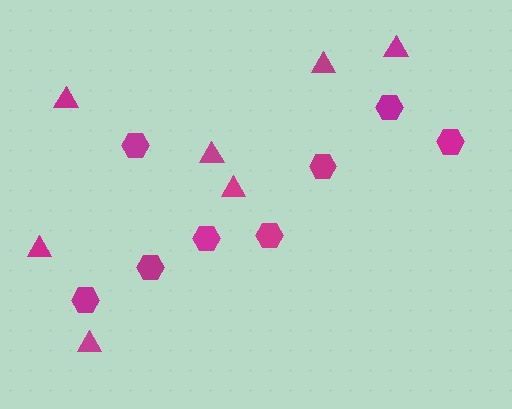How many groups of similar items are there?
There are 2 groups: one group of hexagons (8) and one group of triangles (7).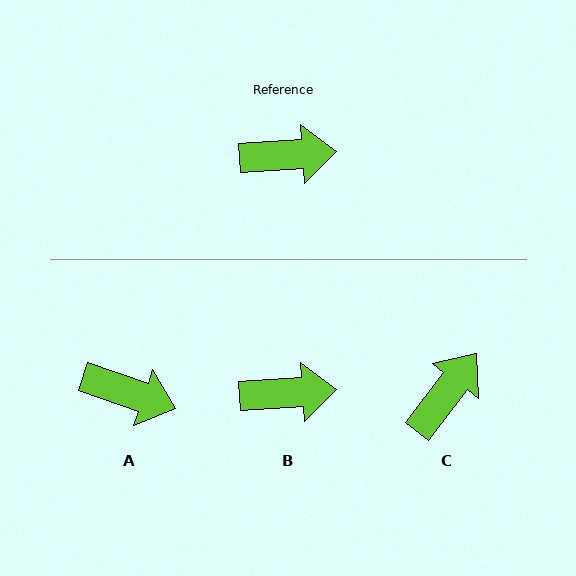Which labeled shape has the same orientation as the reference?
B.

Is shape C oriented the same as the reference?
No, it is off by about 49 degrees.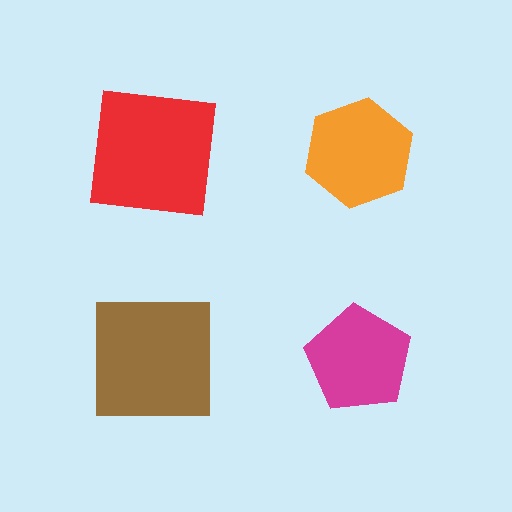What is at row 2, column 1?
A brown square.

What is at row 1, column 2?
An orange hexagon.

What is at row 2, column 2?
A magenta pentagon.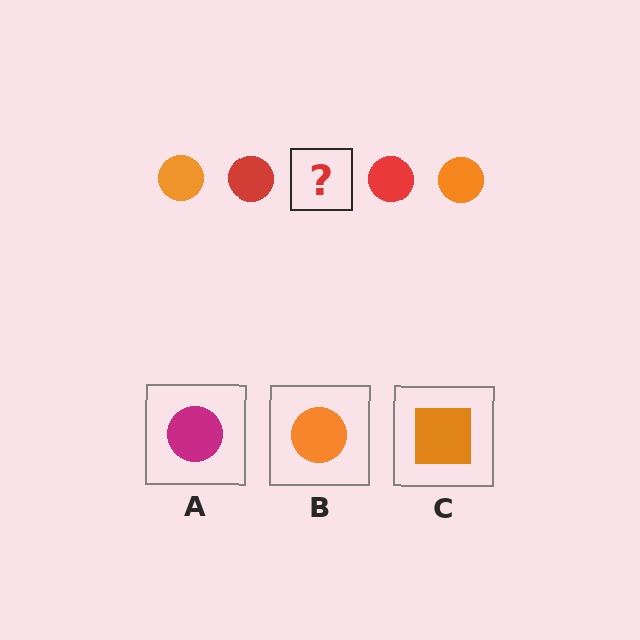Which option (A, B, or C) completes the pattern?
B.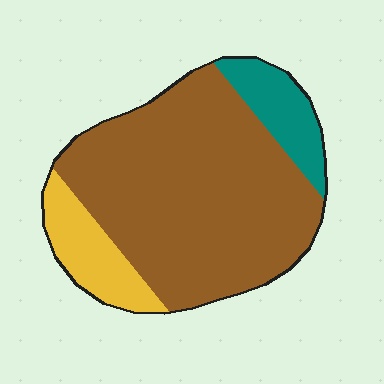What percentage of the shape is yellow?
Yellow covers 14% of the shape.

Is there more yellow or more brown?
Brown.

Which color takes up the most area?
Brown, at roughly 75%.